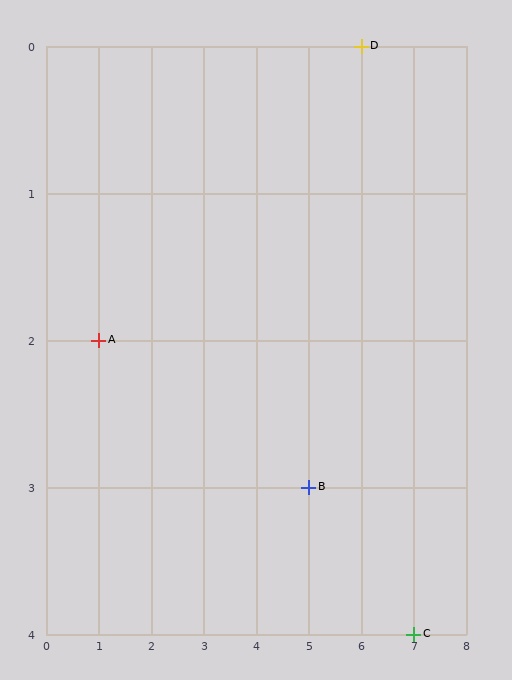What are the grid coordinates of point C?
Point C is at grid coordinates (7, 4).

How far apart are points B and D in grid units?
Points B and D are 1 column and 3 rows apart (about 3.2 grid units diagonally).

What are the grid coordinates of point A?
Point A is at grid coordinates (1, 2).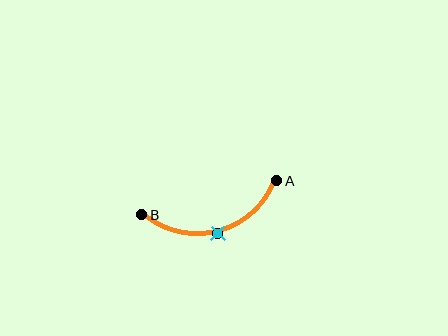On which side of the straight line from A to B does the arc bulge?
The arc bulges below the straight line connecting A and B.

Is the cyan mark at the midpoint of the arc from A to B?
Yes. The cyan mark lies on the arc at equal arc-length from both A and B — it is the arc midpoint.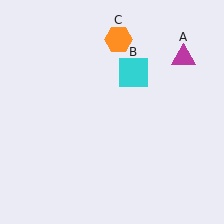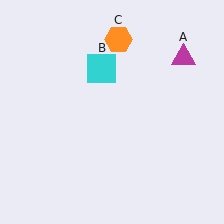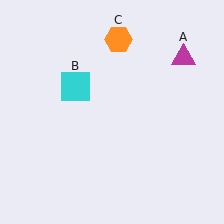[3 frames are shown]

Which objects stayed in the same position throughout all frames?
Magenta triangle (object A) and orange hexagon (object C) remained stationary.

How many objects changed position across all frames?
1 object changed position: cyan square (object B).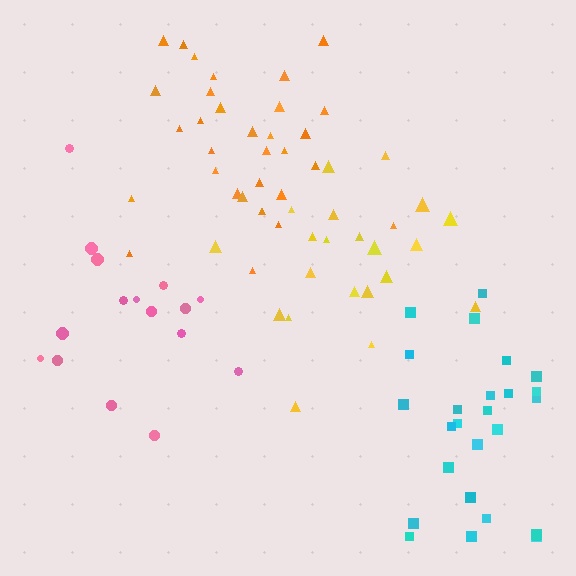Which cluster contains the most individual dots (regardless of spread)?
Orange (33).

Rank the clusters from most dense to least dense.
cyan, orange, yellow, pink.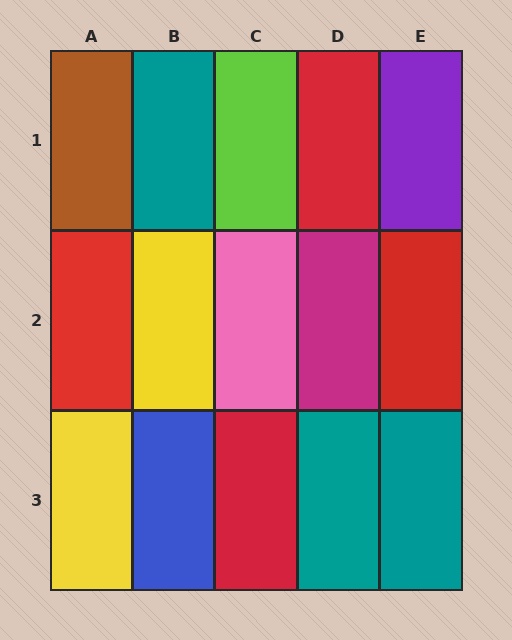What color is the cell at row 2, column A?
Red.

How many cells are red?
4 cells are red.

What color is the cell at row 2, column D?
Magenta.